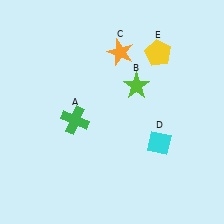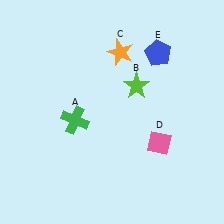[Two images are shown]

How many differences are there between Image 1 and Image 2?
There are 2 differences between the two images.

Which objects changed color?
D changed from cyan to pink. E changed from yellow to blue.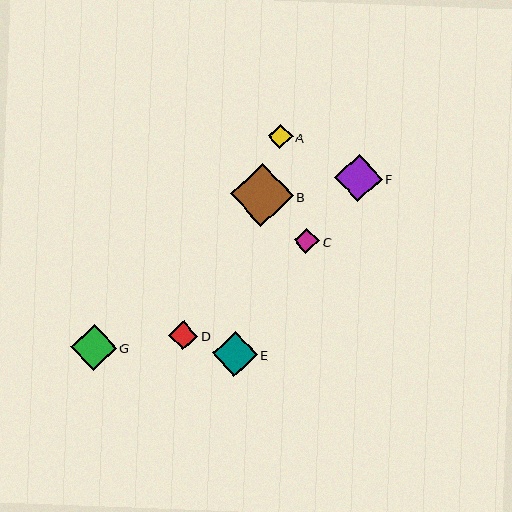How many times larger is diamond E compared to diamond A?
Diamond E is approximately 1.9 times the size of diamond A.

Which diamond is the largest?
Diamond B is the largest with a size of approximately 63 pixels.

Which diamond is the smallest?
Diamond A is the smallest with a size of approximately 24 pixels.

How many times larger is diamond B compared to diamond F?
Diamond B is approximately 1.3 times the size of diamond F.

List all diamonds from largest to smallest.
From largest to smallest: B, F, G, E, D, C, A.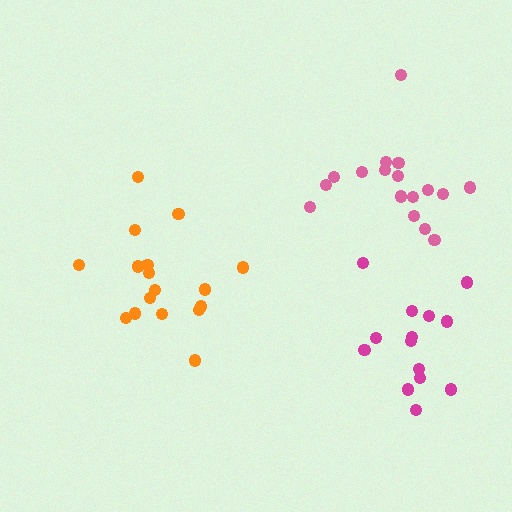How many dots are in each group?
Group 1: 17 dots, Group 2: 14 dots, Group 3: 17 dots (48 total).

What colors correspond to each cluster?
The clusters are colored: orange, magenta, pink.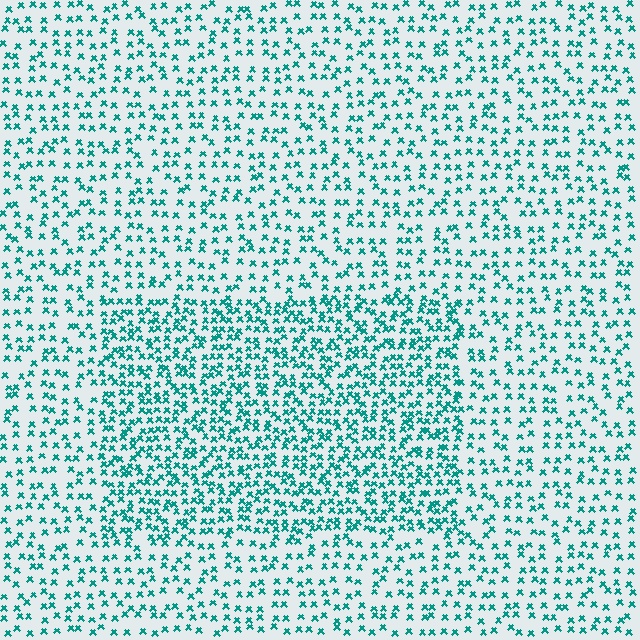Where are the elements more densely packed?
The elements are more densely packed inside the rectangle boundary.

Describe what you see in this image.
The image contains small teal elements arranged at two different densities. A rectangle-shaped region is visible where the elements are more densely packed than the surrounding area.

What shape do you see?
I see a rectangle.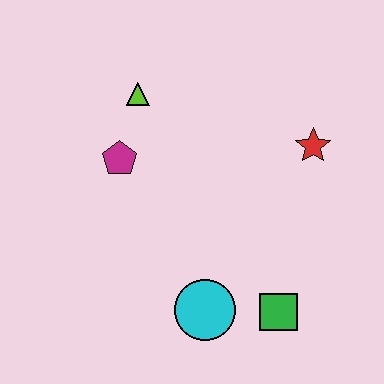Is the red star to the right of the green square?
Yes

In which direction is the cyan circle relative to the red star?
The cyan circle is below the red star.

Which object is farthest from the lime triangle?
The green square is farthest from the lime triangle.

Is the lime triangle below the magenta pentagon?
No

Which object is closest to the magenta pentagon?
The lime triangle is closest to the magenta pentagon.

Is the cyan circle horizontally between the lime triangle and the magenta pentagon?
No